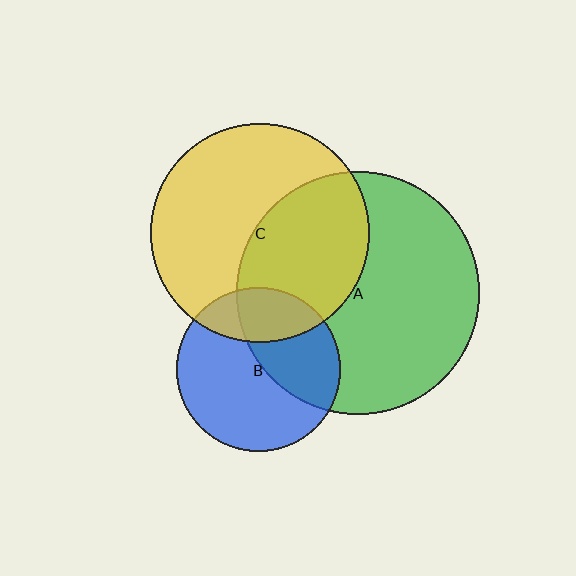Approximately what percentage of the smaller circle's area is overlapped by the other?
Approximately 45%.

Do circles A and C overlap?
Yes.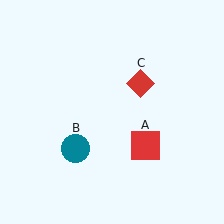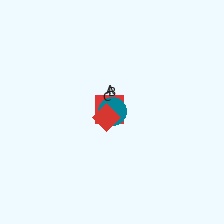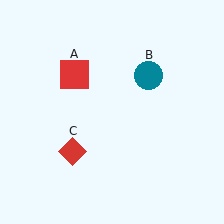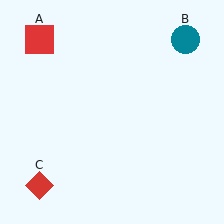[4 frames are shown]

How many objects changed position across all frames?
3 objects changed position: red square (object A), teal circle (object B), red diamond (object C).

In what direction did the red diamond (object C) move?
The red diamond (object C) moved down and to the left.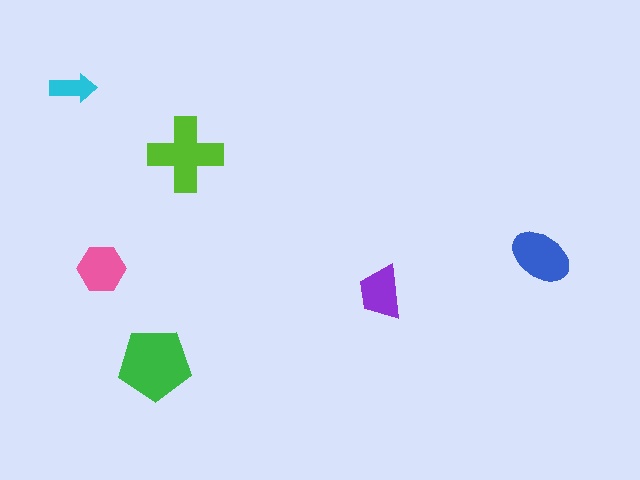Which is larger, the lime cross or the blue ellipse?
The lime cross.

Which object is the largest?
The green pentagon.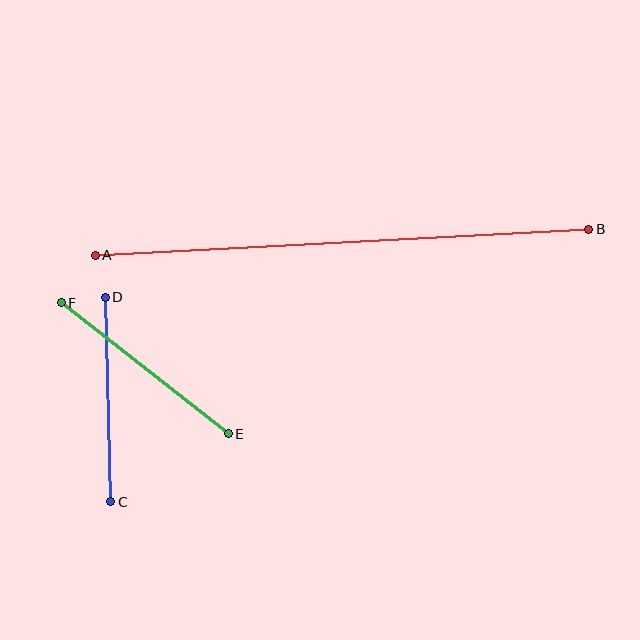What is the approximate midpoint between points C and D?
The midpoint is at approximately (108, 400) pixels.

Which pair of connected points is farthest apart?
Points A and B are farthest apart.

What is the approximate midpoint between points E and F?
The midpoint is at approximately (145, 368) pixels.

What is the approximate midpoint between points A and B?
The midpoint is at approximately (342, 242) pixels.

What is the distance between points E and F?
The distance is approximately 212 pixels.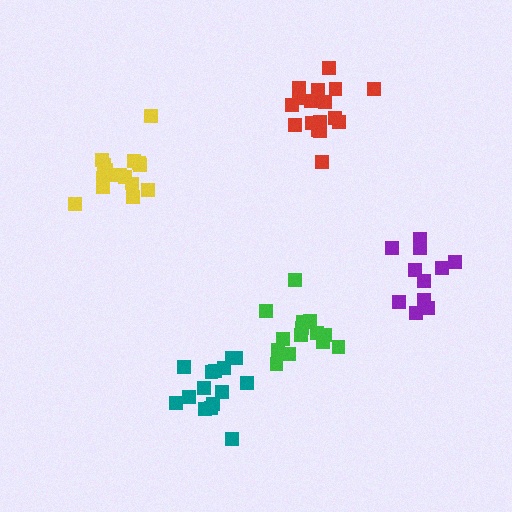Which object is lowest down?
The teal cluster is bottommost.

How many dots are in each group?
Group 1: 17 dots, Group 2: 17 dots, Group 3: 14 dots, Group 4: 11 dots, Group 5: 15 dots (74 total).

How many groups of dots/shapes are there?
There are 5 groups.